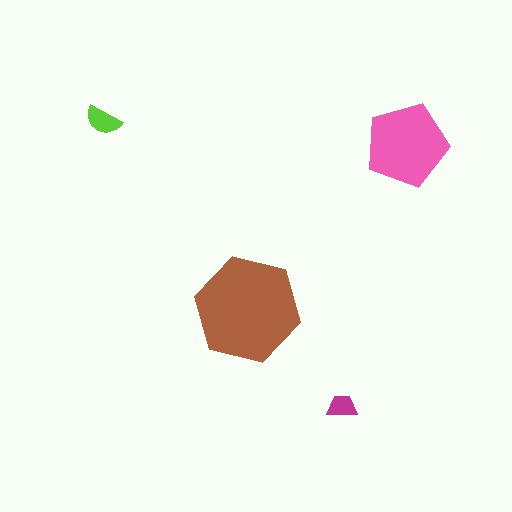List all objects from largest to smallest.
The brown hexagon, the pink pentagon, the lime semicircle, the magenta trapezoid.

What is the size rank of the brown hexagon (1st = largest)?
1st.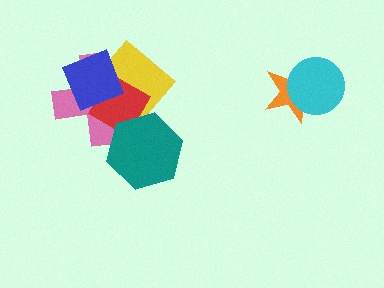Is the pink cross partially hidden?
Yes, it is partially covered by another shape.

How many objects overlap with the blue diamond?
3 objects overlap with the blue diamond.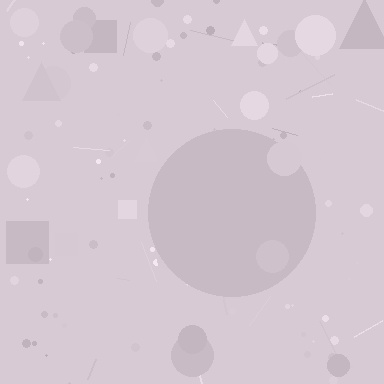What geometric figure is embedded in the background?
A circle is embedded in the background.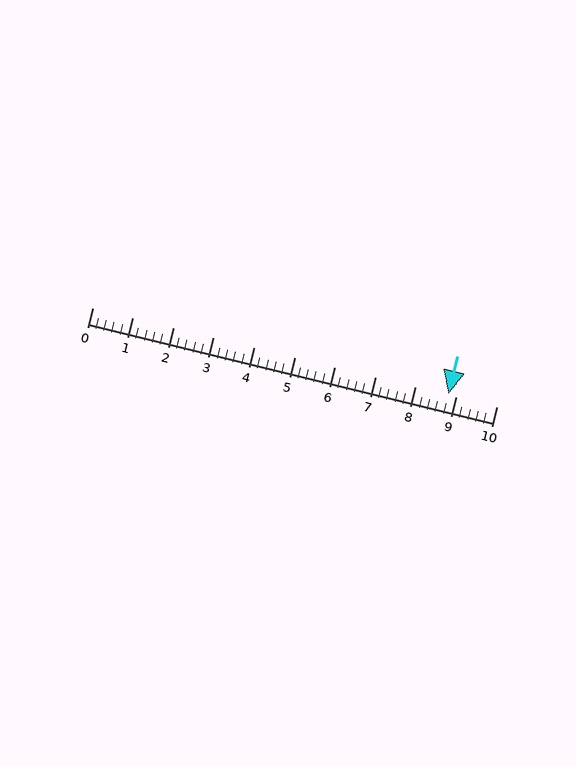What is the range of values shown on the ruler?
The ruler shows values from 0 to 10.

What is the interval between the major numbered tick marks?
The major tick marks are spaced 1 units apart.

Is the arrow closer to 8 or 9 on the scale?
The arrow is closer to 9.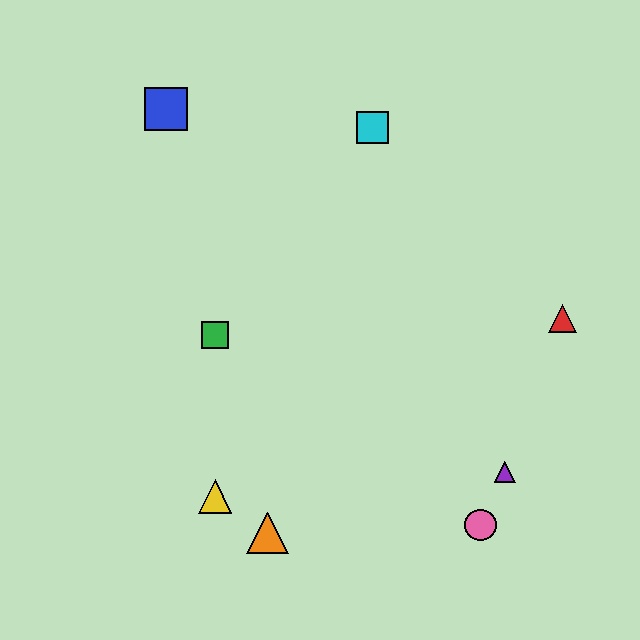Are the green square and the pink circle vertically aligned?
No, the green square is at x≈215 and the pink circle is at x≈480.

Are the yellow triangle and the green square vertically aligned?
Yes, both are at x≈215.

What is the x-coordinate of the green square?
The green square is at x≈215.